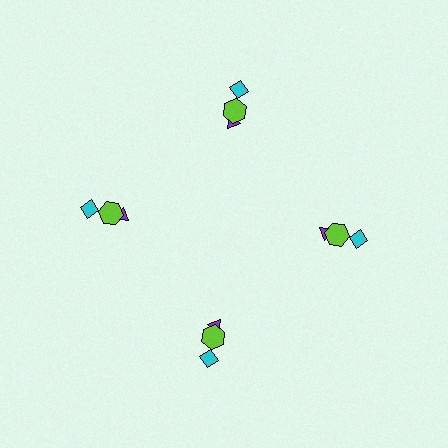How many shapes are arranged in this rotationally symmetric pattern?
There are 12 shapes, arranged in 4 groups of 3.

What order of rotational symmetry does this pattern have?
This pattern has 4-fold rotational symmetry.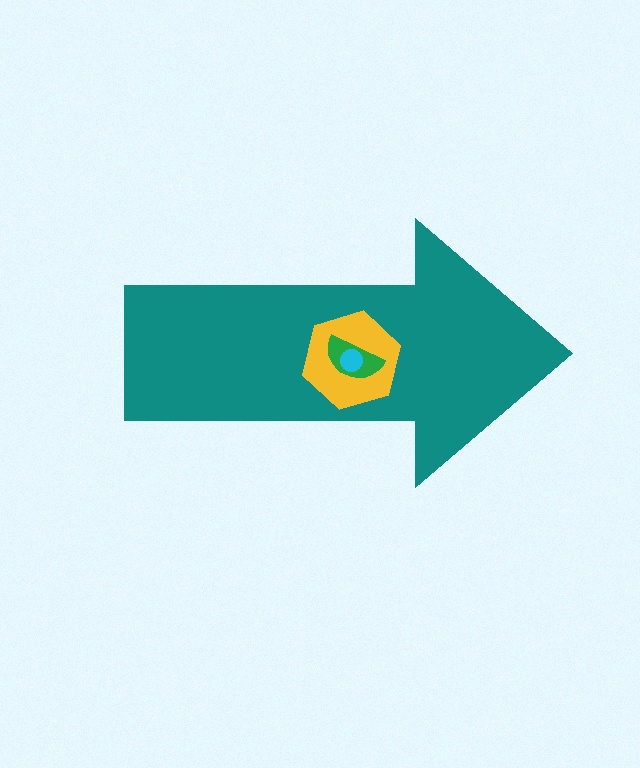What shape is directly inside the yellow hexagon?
The green semicircle.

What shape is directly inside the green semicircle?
The cyan circle.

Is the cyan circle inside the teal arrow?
Yes.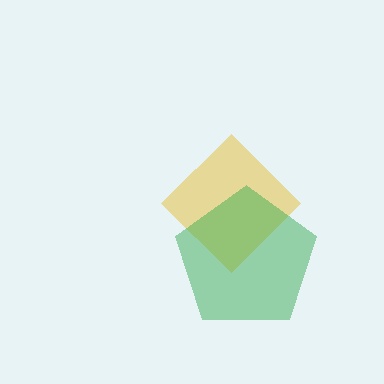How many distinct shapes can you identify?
There are 2 distinct shapes: a yellow diamond, a green pentagon.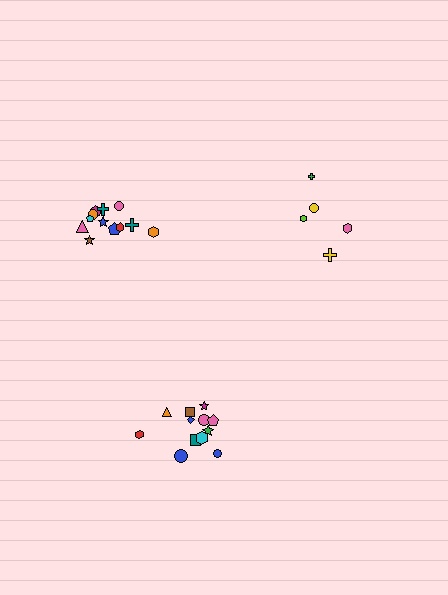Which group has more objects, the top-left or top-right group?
The top-left group.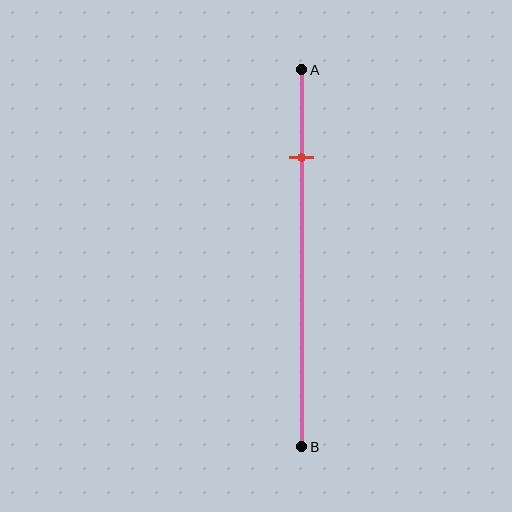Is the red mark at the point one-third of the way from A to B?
No, the mark is at about 25% from A, not at the 33% one-third point.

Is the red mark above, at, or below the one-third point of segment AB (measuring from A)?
The red mark is above the one-third point of segment AB.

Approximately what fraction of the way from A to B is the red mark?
The red mark is approximately 25% of the way from A to B.